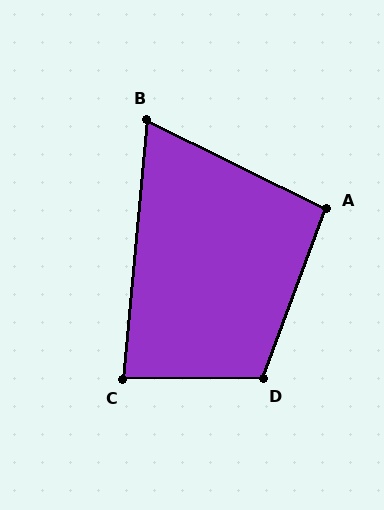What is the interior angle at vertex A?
Approximately 96 degrees (obtuse).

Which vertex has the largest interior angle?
D, at approximately 111 degrees.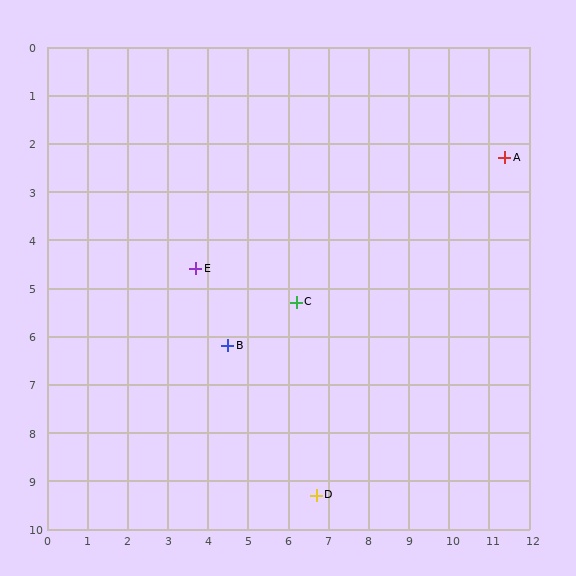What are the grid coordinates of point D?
Point D is at approximately (6.7, 9.3).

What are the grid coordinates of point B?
Point B is at approximately (4.5, 6.2).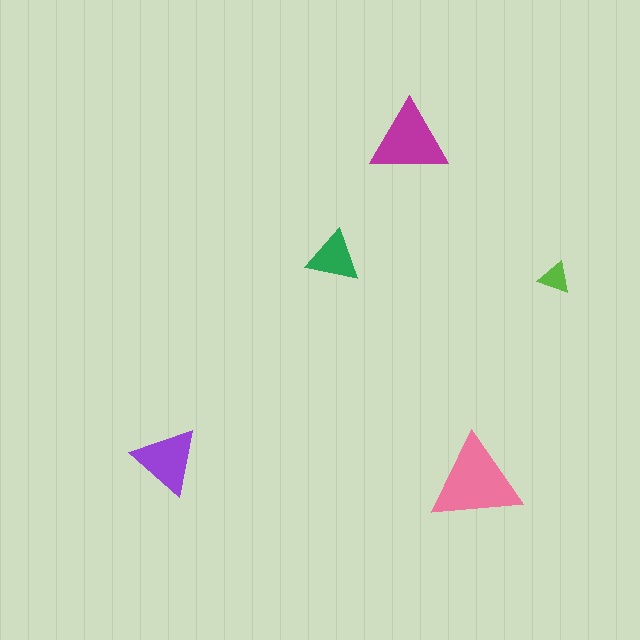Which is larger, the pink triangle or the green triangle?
The pink one.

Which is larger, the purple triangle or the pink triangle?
The pink one.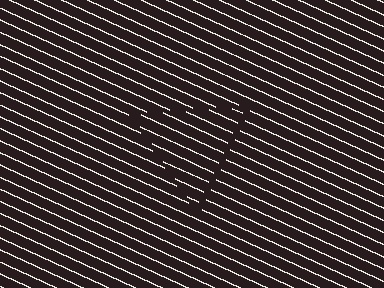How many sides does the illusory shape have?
3 sides — the line-ends trace a triangle.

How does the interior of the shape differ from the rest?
The interior of the shape contains the same grating, shifted by half a period — the contour is defined by the phase discontinuity where line-ends from the inner and outer gratings abut.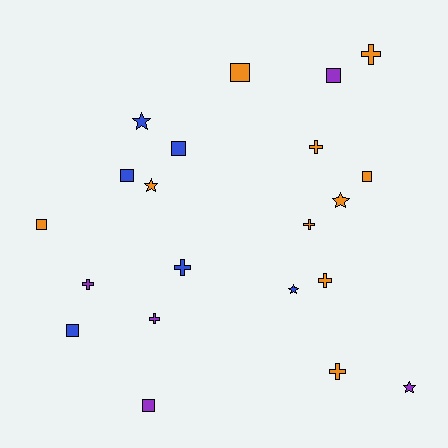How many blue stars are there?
There are 2 blue stars.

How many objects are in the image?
There are 21 objects.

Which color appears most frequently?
Orange, with 10 objects.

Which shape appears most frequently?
Cross, with 8 objects.